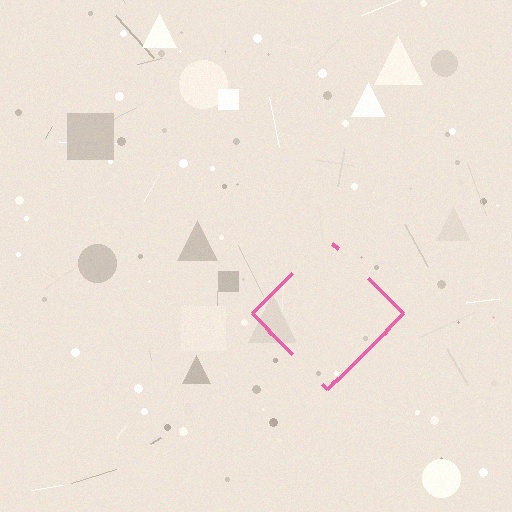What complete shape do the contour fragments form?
The contour fragments form a diamond.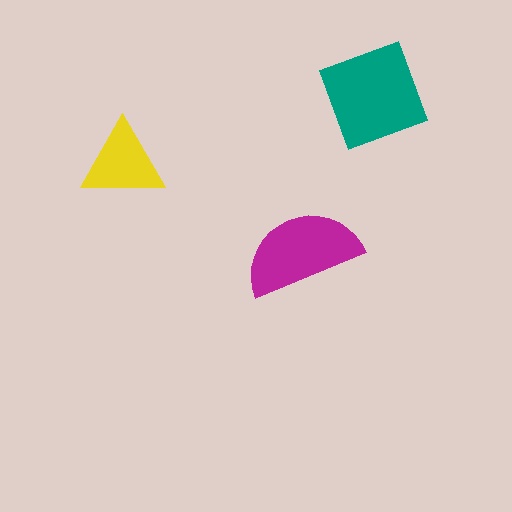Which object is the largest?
The teal square.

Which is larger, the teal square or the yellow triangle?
The teal square.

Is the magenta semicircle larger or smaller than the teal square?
Smaller.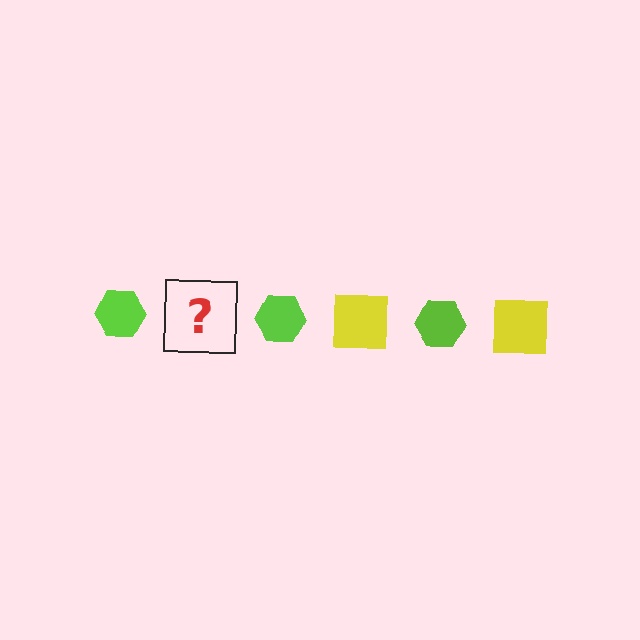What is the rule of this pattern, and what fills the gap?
The rule is that the pattern alternates between lime hexagon and yellow square. The gap should be filled with a yellow square.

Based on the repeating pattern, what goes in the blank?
The blank should be a yellow square.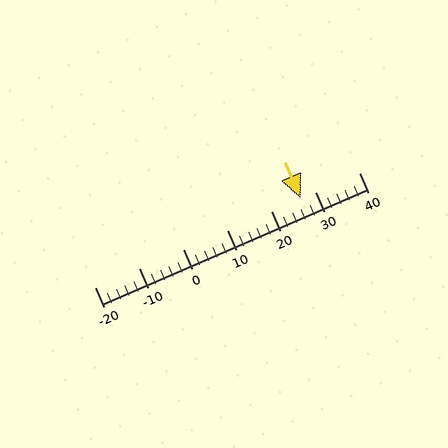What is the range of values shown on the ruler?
The ruler shows values from -20 to 40.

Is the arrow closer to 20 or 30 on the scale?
The arrow is closer to 30.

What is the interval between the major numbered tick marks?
The major tick marks are spaced 10 units apart.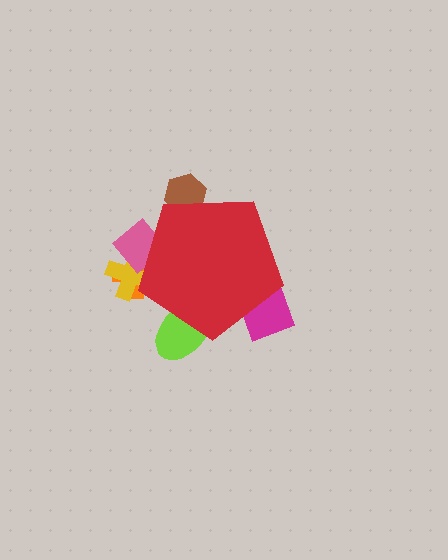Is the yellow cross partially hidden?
Yes, the yellow cross is partially hidden behind the red pentagon.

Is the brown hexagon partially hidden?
Yes, the brown hexagon is partially hidden behind the red pentagon.